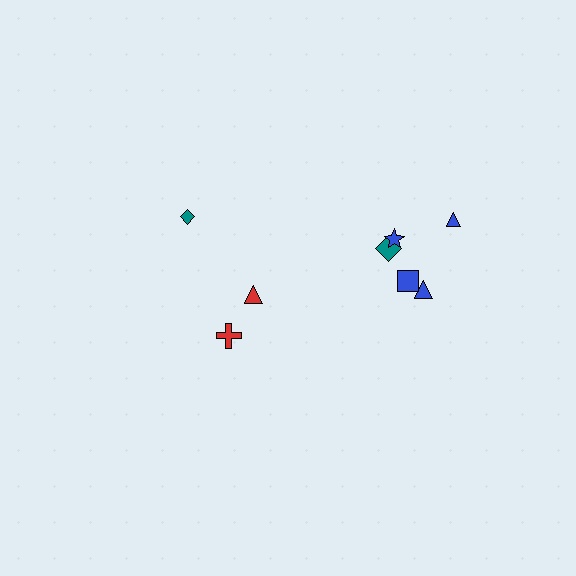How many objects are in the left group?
There are 3 objects.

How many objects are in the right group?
There are 5 objects.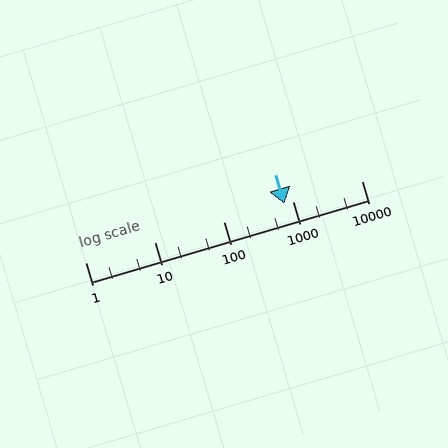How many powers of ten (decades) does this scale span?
The scale spans 4 decades, from 1 to 10000.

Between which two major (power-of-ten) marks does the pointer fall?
The pointer is between 100 and 1000.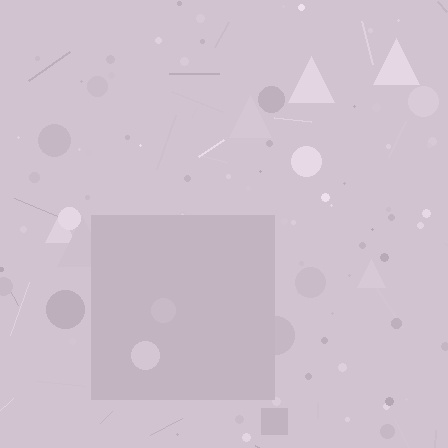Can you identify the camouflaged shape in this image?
The camouflaged shape is a square.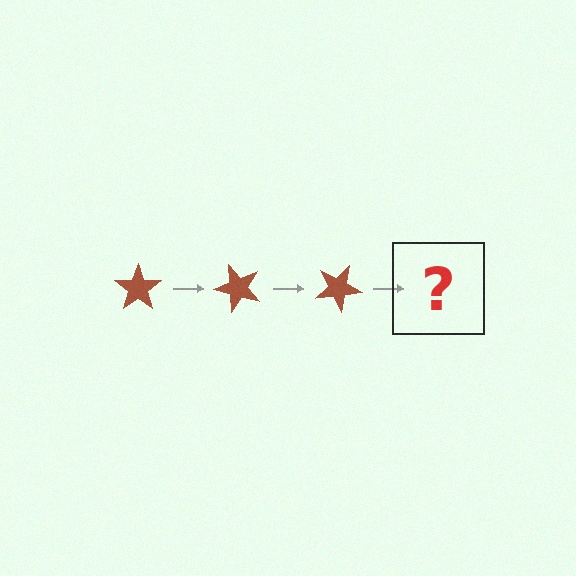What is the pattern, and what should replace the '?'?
The pattern is that the star rotates 50 degrees each step. The '?' should be a brown star rotated 150 degrees.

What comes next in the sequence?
The next element should be a brown star rotated 150 degrees.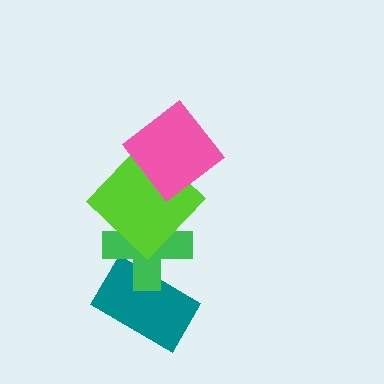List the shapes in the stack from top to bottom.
From top to bottom: the pink diamond, the lime diamond, the green cross, the teal rectangle.